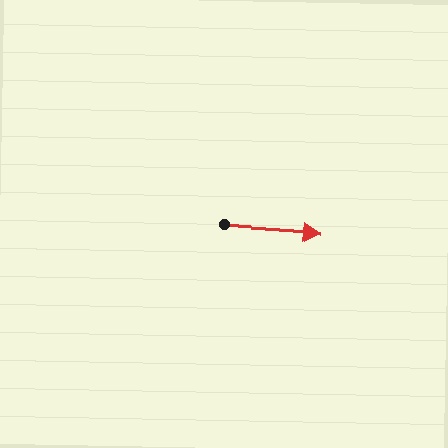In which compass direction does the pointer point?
East.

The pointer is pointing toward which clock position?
Roughly 3 o'clock.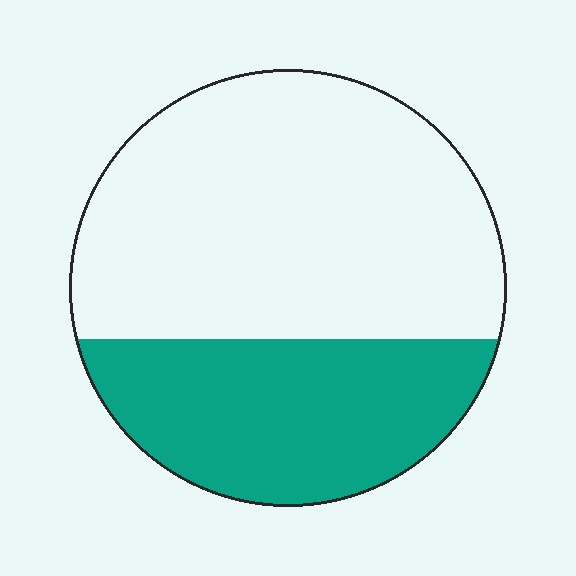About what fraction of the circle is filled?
About one third (1/3).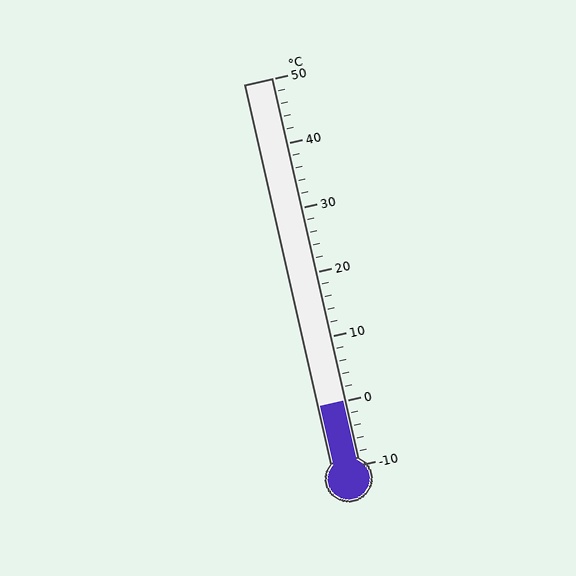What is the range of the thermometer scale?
The thermometer scale ranges from -10°C to 50°C.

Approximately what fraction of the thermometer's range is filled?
The thermometer is filled to approximately 15% of its range.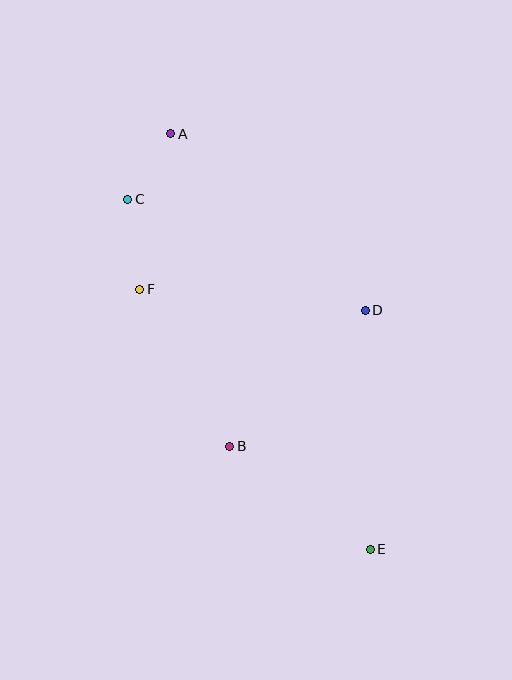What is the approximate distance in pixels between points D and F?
The distance between D and F is approximately 227 pixels.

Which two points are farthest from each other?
Points A and E are farthest from each other.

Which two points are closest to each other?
Points A and C are closest to each other.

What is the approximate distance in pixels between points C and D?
The distance between C and D is approximately 262 pixels.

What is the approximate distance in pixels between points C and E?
The distance between C and E is approximately 426 pixels.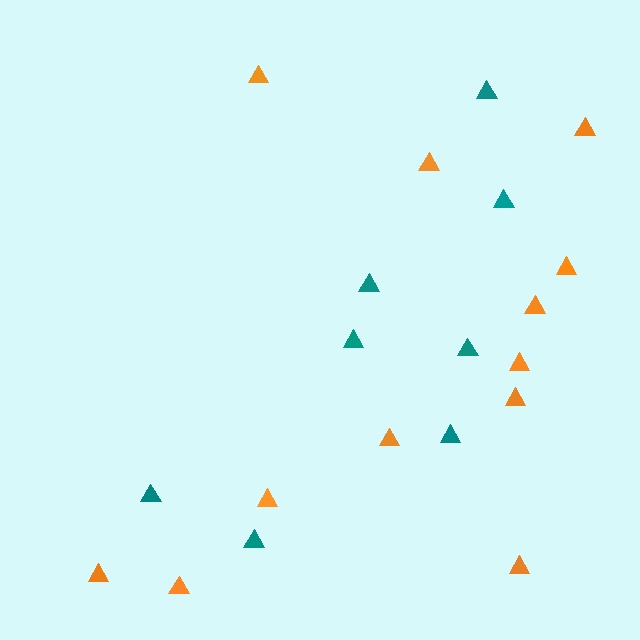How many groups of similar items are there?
There are 2 groups: one group of teal triangles (8) and one group of orange triangles (12).